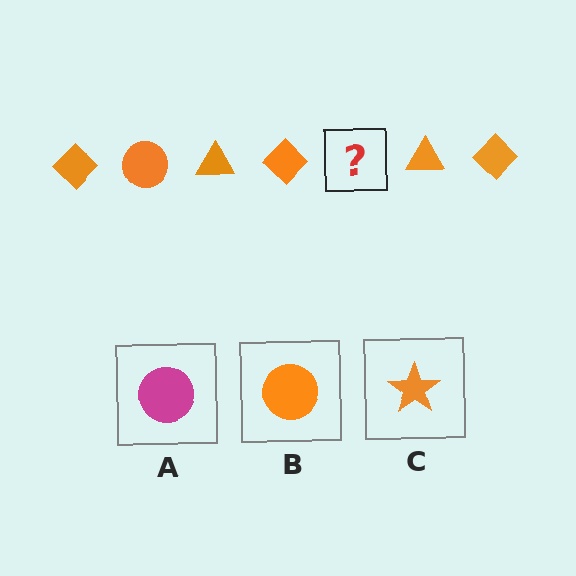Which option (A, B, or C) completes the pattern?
B.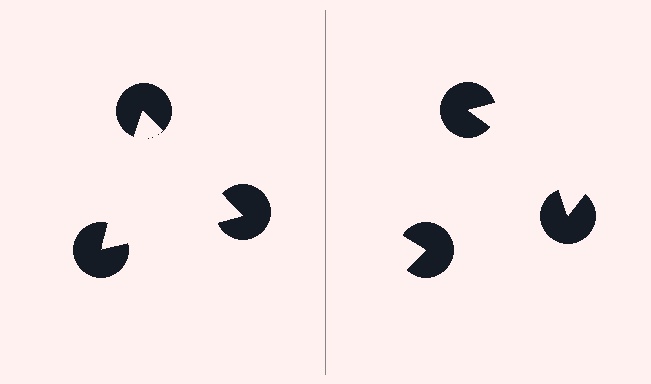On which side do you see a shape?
An illusory triangle appears on the left side. On the right side the wedge cuts are rotated, so no coherent shape forms.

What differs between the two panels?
The pac-man discs are positioned identically on both sides; only the wedge orientations differ. On the left they align to a triangle; on the right they are misaligned.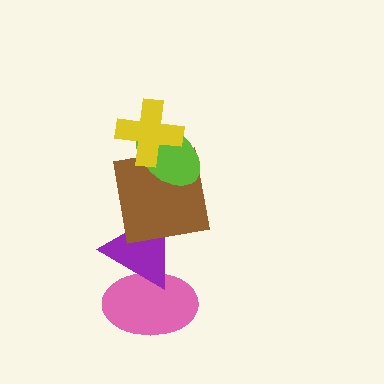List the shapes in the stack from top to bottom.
From top to bottom: the yellow cross, the lime ellipse, the brown square, the purple triangle, the pink ellipse.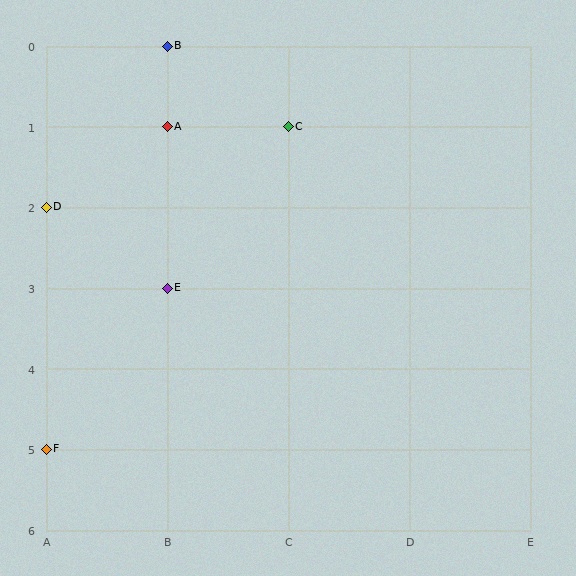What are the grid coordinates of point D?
Point D is at grid coordinates (A, 2).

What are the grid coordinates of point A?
Point A is at grid coordinates (B, 1).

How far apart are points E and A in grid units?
Points E and A are 2 rows apart.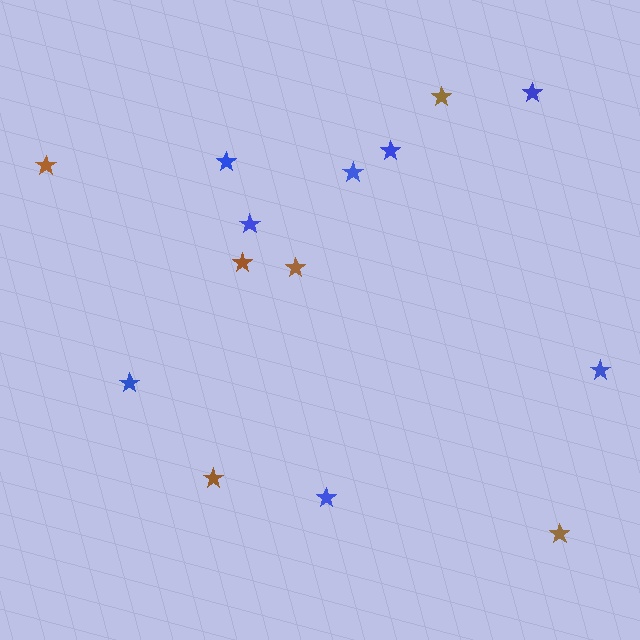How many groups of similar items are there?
There are 2 groups: one group of brown stars (6) and one group of blue stars (8).